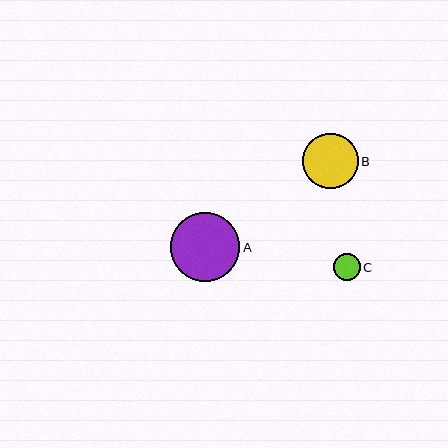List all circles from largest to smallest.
From largest to smallest: A, B, C.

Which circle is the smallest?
Circle C is the smallest with a size of approximately 27 pixels.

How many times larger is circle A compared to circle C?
Circle A is approximately 2.6 times the size of circle C.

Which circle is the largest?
Circle A is the largest with a size of approximately 69 pixels.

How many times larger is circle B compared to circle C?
Circle B is approximately 2.1 times the size of circle C.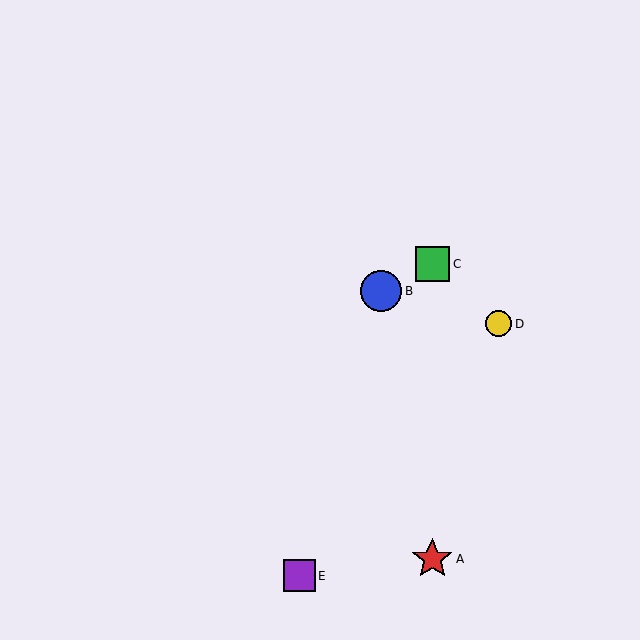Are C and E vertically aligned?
No, C is at x≈432 and E is at x≈300.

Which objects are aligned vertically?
Objects A, C are aligned vertically.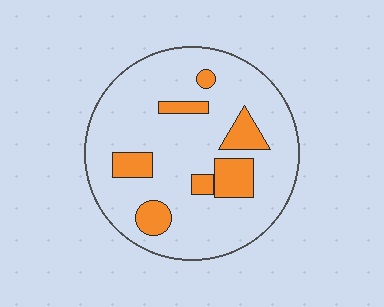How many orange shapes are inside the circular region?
7.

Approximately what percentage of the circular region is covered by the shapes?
Approximately 20%.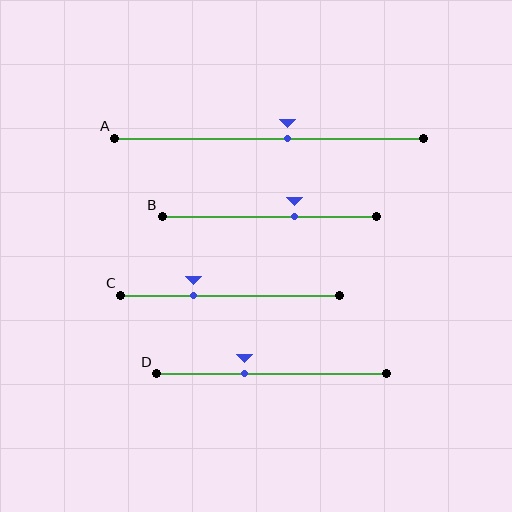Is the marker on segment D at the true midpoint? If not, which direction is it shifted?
No, the marker on segment D is shifted to the left by about 12% of the segment length.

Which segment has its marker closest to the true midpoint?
Segment A has its marker closest to the true midpoint.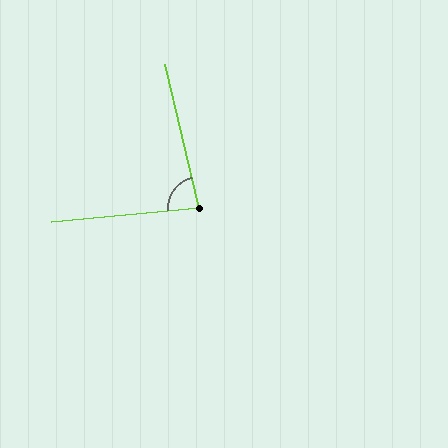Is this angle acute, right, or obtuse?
It is acute.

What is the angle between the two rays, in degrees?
Approximately 82 degrees.